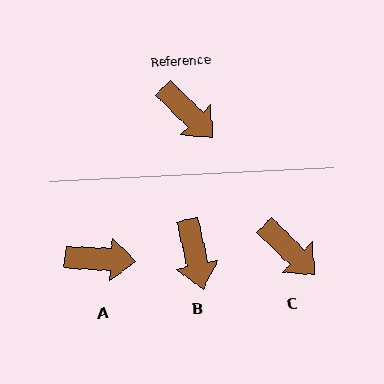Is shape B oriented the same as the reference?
No, it is off by about 33 degrees.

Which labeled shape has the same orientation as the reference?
C.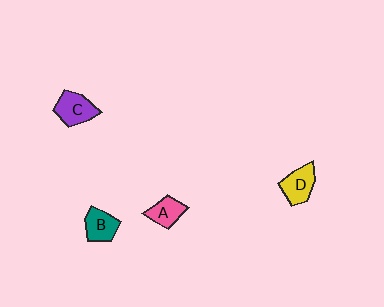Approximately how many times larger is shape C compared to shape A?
Approximately 1.3 times.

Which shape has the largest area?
Shape C (purple).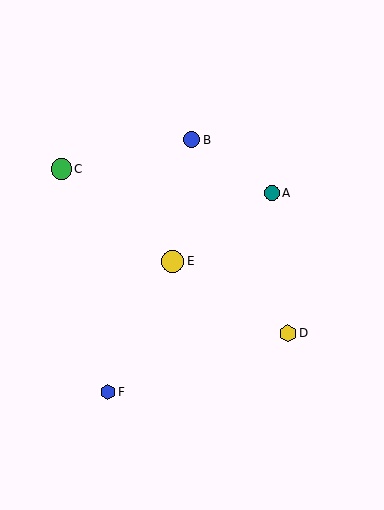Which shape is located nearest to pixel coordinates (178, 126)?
The blue circle (labeled B) at (192, 140) is nearest to that location.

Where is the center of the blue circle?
The center of the blue circle is at (192, 140).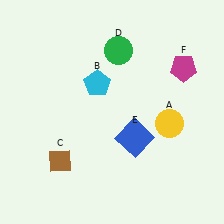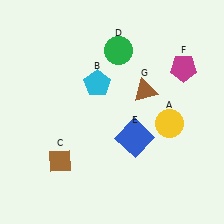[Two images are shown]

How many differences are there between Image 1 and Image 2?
There is 1 difference between the two images.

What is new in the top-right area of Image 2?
A brown triangle (G) was added in the top-right area of Image 2.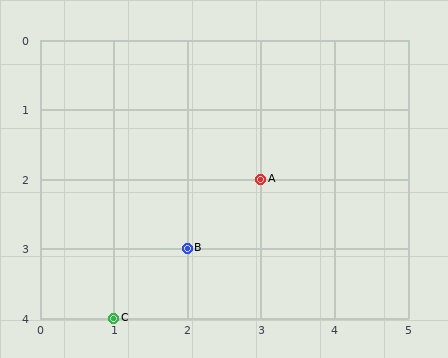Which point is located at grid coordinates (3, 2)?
Point A is at (3, 2).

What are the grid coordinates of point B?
Point B is at grid coordinates (2, 3).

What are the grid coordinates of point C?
Point C is at grid coordinates (1, 4).